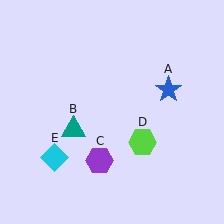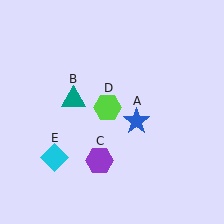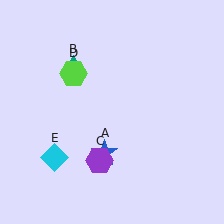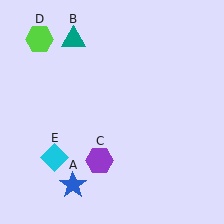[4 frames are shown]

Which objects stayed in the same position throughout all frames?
Purple hexagon (object C) and cyan diamond (object E) remained stationary.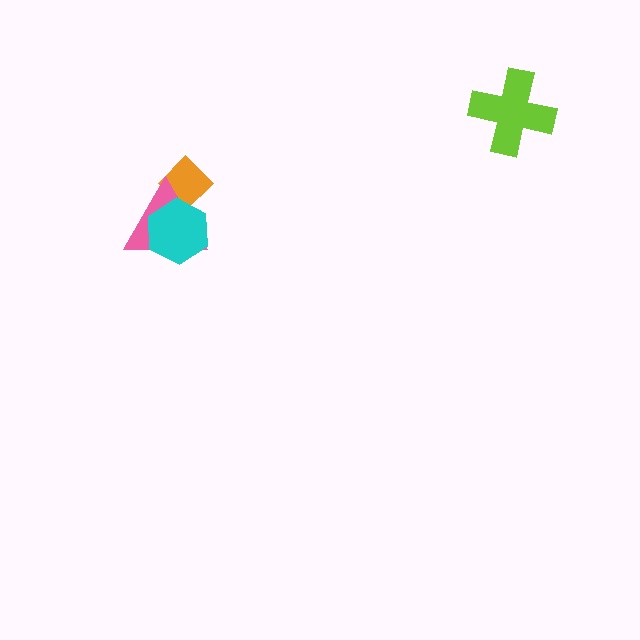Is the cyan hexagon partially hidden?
No, no other shape covers it.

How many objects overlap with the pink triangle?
2 objects overlap with the pink triangle.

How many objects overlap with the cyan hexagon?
2 objects overlap with the cyan hexagon.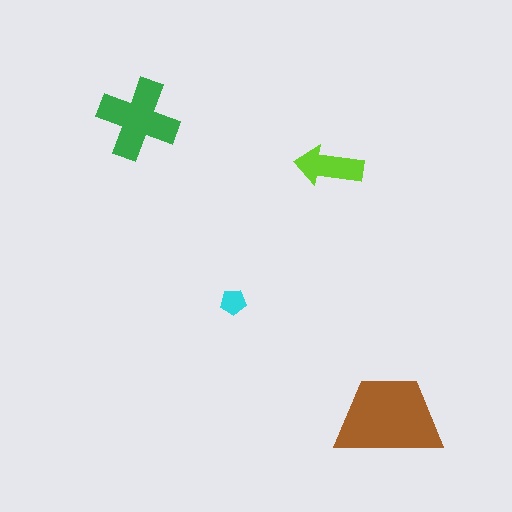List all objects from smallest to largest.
The cyan pentagon, the lime arrow, the green cross, the brown trapezoid.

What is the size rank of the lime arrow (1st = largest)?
3rd.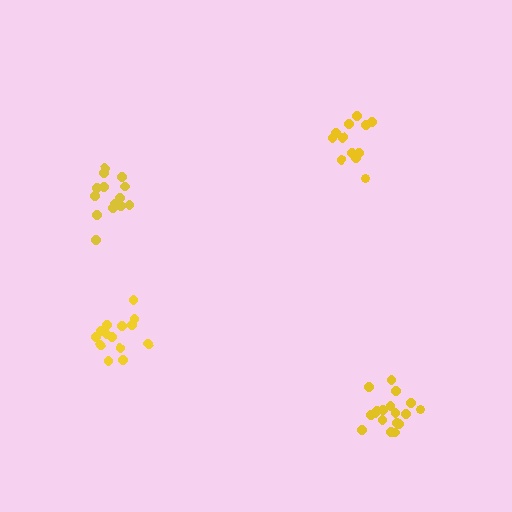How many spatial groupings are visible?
There are 4 spatial groupings.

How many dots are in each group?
Group 1: 12 dots, Group 2: 18 dots, Group 3: 14 dots, Group 4: 14 dots (58 total).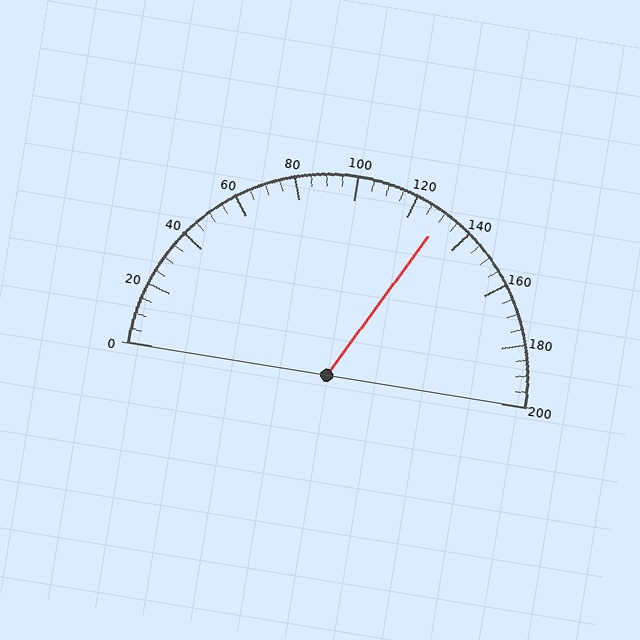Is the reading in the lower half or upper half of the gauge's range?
The reading is in the upper half of the range (0 to 200).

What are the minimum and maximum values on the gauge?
The gauge ranges from 0 to 200.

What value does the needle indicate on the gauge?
The needle indicates approximately 130.